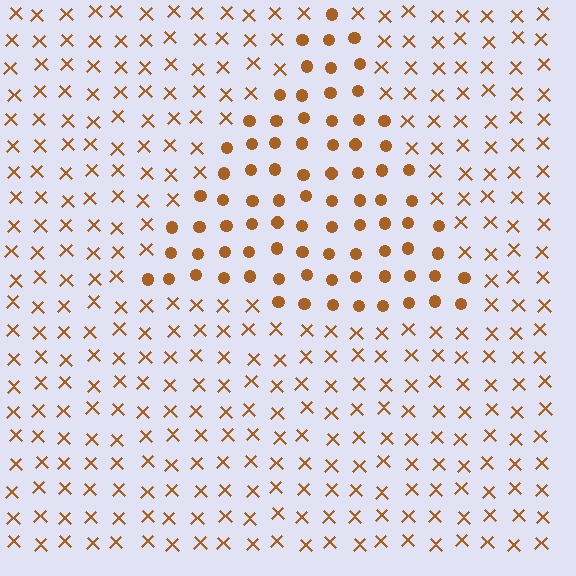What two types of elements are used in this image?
The image uses circles inside the triangle region and X marks outside it.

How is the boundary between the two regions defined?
The boundary is defined by a change in element shape: circles inside vs. X marks outside. All elements share the same color and spacing.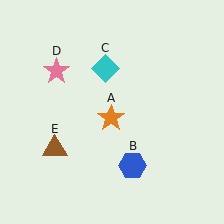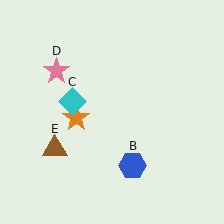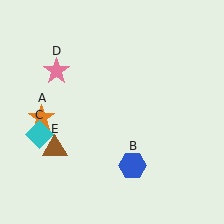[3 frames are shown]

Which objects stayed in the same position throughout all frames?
Blue hexagon (object B) and pink star (object D) and brown triangle (object E) remained stationary.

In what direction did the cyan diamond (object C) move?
The cyan diamond (object C) moved down and to the left.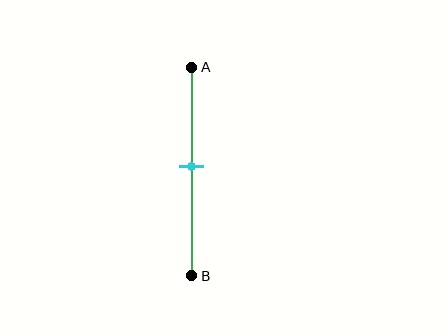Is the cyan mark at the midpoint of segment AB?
Yes, the mark is approximately at the midpoint.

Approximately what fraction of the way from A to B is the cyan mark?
The cyan mark is approximately 50% of the way from A to B.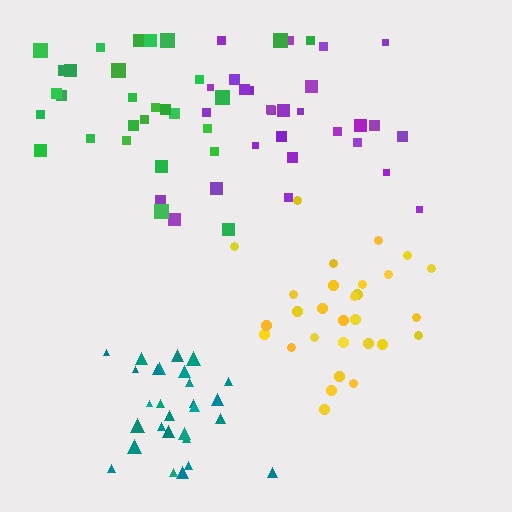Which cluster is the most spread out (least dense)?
Green.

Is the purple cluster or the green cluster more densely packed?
Purple.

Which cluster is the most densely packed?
Teal.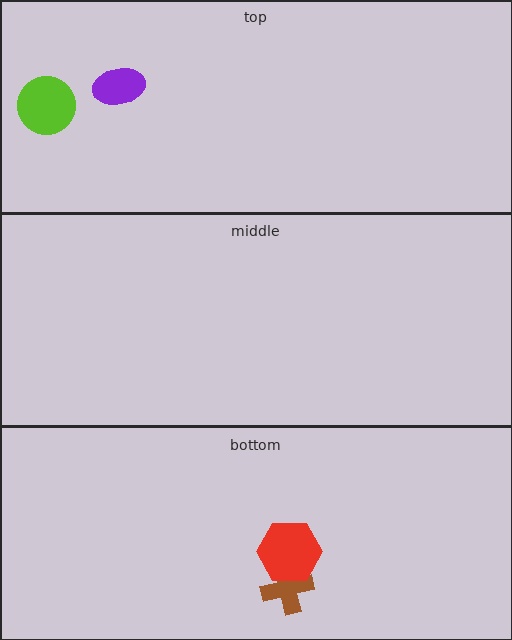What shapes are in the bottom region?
The brown cross, the red hexagon.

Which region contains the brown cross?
The bottom region.